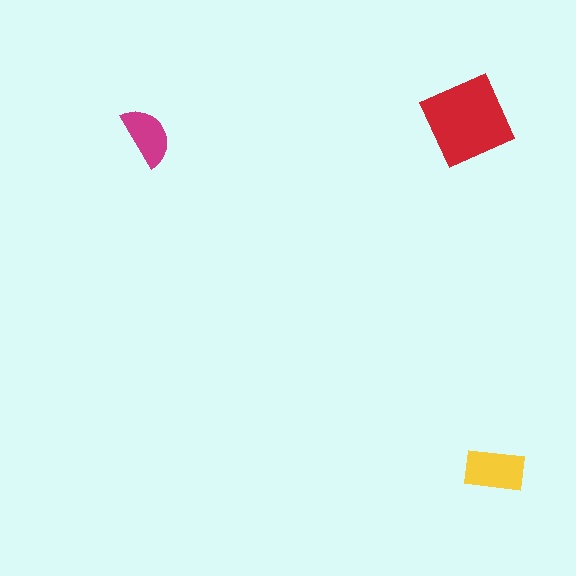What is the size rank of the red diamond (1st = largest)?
1st.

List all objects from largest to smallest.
The red diamond, the yellow rectangle, the magenta semicircle.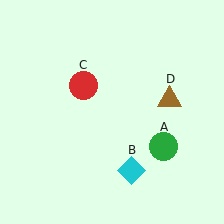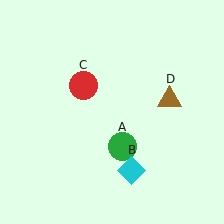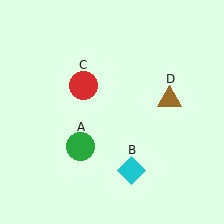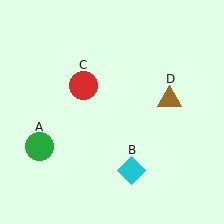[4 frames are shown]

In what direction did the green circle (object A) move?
The green circle (object A) moved left.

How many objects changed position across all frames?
1 object changed position: green circle (object A).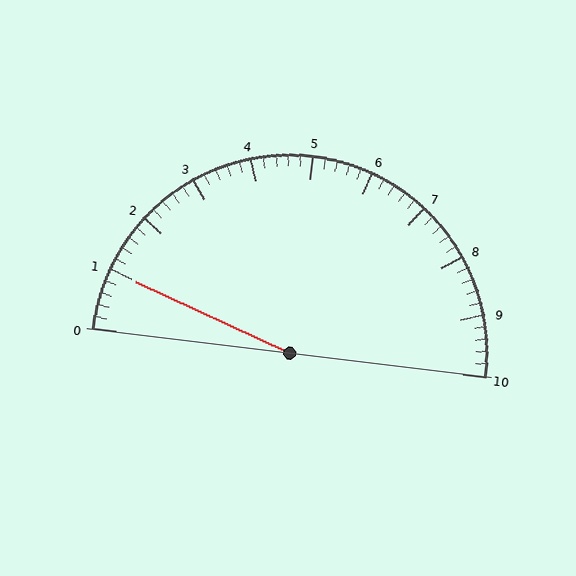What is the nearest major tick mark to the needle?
The nearest major tick mark is 1.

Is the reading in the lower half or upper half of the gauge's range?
The reading is in the lower half of the range (0 to 10).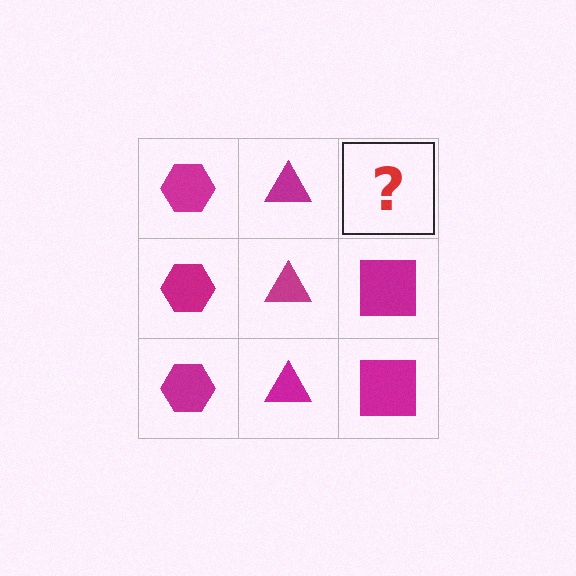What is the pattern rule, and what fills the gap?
The rule is that each column has a consistent shape. The gap should be filled with a magenta square.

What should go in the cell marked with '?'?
The missing cell should contain a magenta square.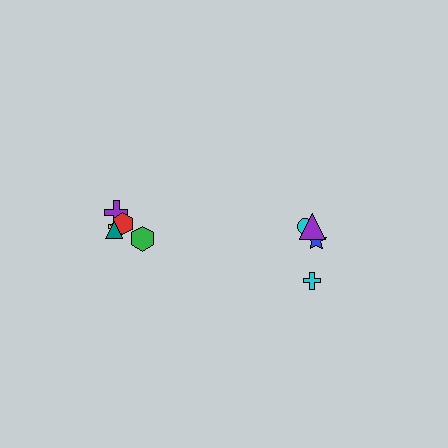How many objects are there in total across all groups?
There are 10 objects.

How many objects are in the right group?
There are 4 objects.